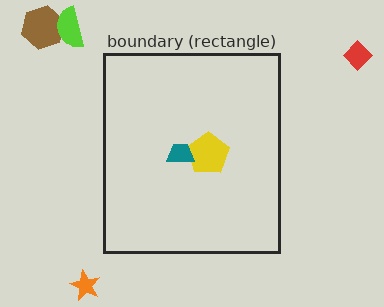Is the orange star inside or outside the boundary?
Outside.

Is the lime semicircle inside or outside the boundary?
Outside.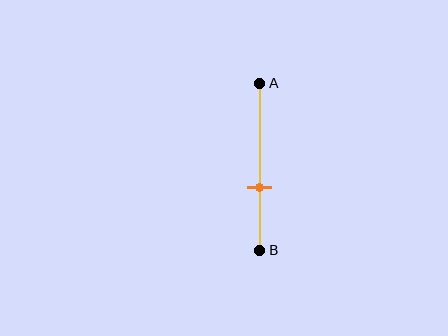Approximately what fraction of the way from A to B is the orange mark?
The orange mark is approximately 65% of the way from A to B.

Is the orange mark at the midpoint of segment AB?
No, the mark is at about 65% from A, not at the 50% midpoint.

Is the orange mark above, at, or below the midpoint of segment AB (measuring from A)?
The orange mark is below the midpoint of segment AB.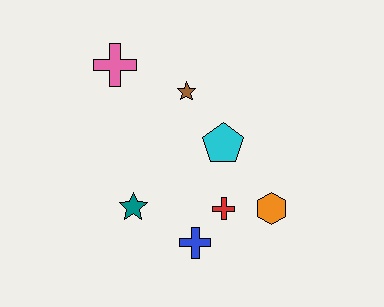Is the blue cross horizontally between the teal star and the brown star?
No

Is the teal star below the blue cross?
No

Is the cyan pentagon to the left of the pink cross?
No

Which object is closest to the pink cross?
The brown star is closest to the pink cross.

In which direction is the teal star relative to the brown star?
The teal star is below the brown star.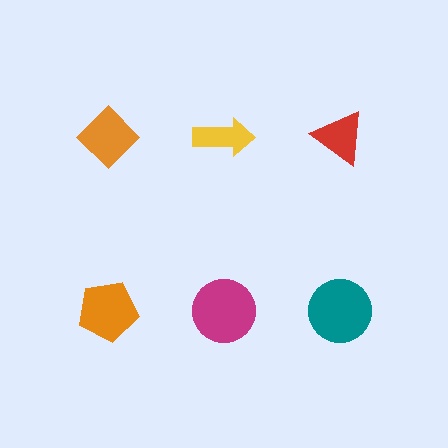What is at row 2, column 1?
An orange pentagon.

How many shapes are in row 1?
3 shapes.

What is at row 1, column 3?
A red triangle.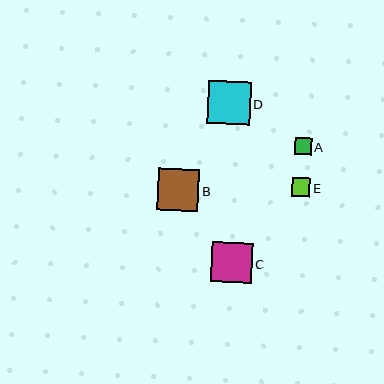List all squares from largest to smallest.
From largest to smallest: D, B, C, E, A.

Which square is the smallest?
Square A is the smallest with a size of approximately 17 pixels.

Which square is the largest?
Square D is the largest with a size of approximately 43 pixels.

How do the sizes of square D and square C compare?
Square D and square C are approximately the same size.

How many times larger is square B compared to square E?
Square B is approximately 2.3 times the size of square E.